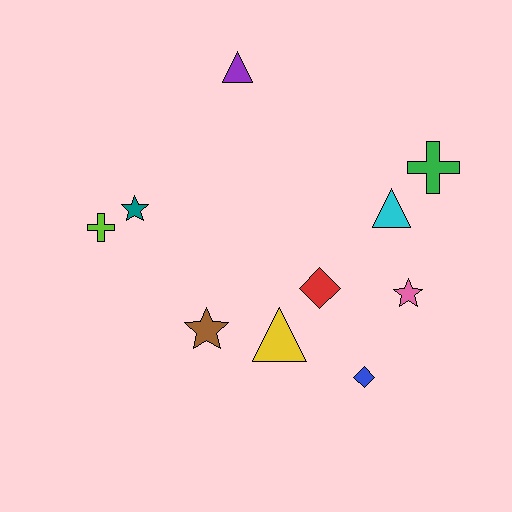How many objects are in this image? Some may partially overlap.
There are 10 objects.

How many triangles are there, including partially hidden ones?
There are 3 triangles.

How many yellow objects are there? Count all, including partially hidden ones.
There is 1 yellow object.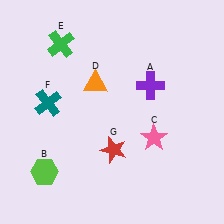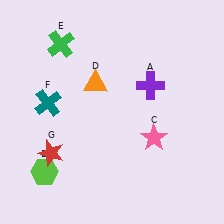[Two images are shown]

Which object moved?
The red star (G) moved left.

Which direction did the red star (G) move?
The red star (G) moved left.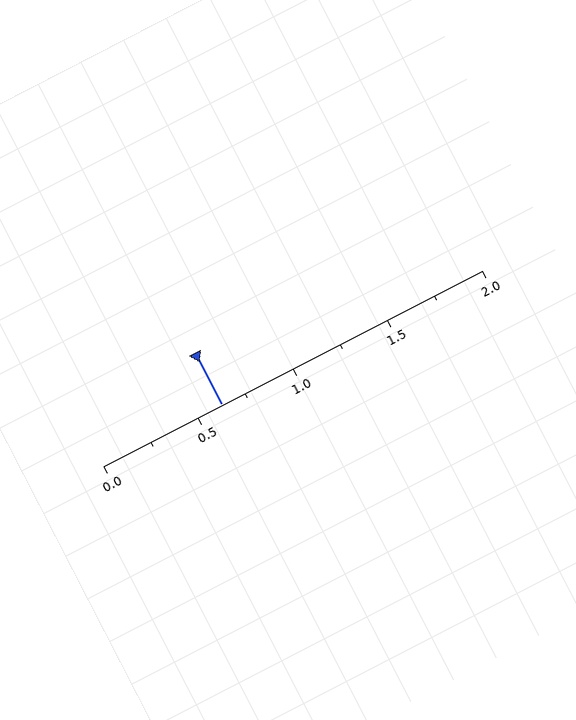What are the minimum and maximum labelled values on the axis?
The axis runs from 0.0 to 2.0.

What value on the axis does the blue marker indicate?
The marker indicates approximately 0.62.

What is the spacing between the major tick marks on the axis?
The major ticks are spaced 0.5 apart.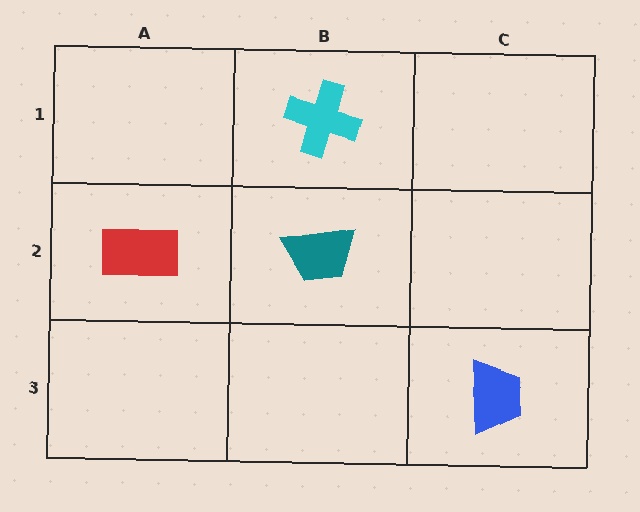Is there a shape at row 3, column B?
No, that cell is empty.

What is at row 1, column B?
A cyan cross.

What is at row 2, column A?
A red rectangle.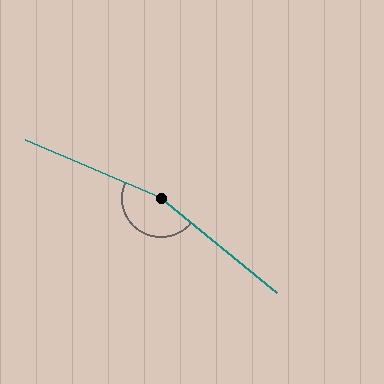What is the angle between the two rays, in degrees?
Approximately 164 degrees.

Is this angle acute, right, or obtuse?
It is obtuse.